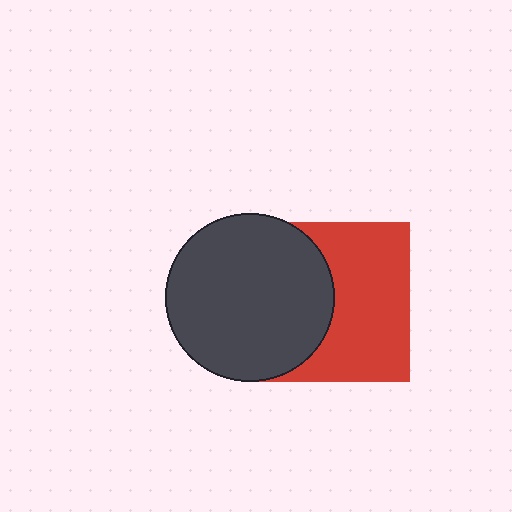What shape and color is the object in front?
The object in front is a dark gray circle.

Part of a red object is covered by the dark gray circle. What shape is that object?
It is a square.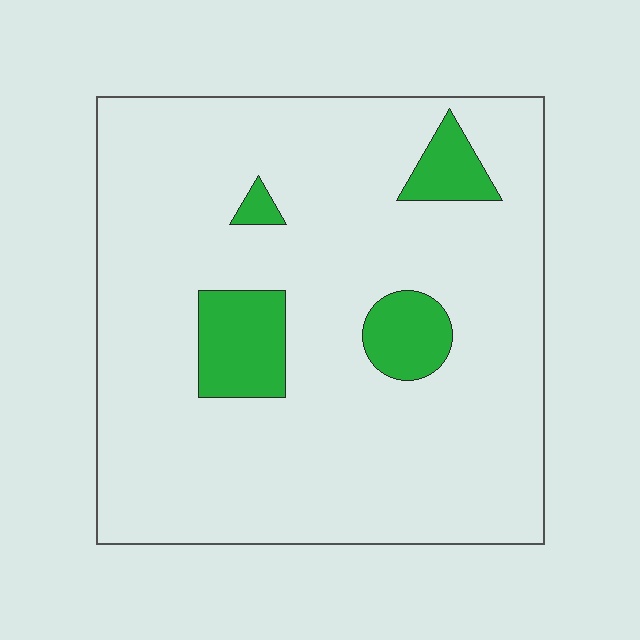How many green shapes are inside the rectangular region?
4.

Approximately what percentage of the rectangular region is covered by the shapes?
Approximately 10%.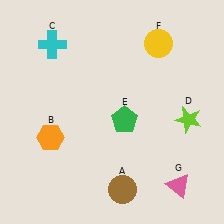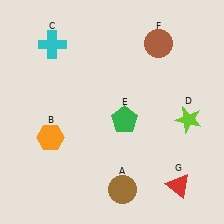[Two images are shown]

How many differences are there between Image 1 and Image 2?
There are 2 differences between the two images.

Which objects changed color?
F changed from yellow to brown. G changed from pink to red.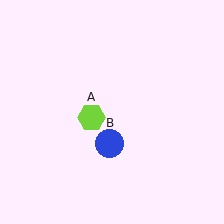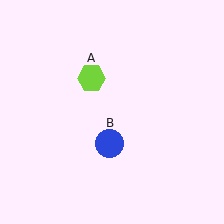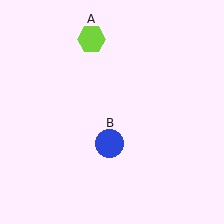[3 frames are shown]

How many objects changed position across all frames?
1 object changed position: lime hexagon (object A).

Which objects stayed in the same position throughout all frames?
Blue circle (object B) remained stationary.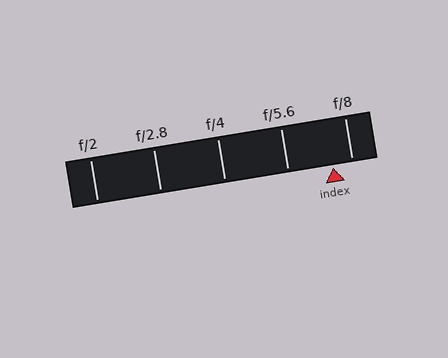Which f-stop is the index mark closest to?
The index mark is closest to f/8.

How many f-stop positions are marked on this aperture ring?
There are 5 f-stop positions marked.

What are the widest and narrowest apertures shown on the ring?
The widest aperture shown is f/2 and the narrowest is f/8.